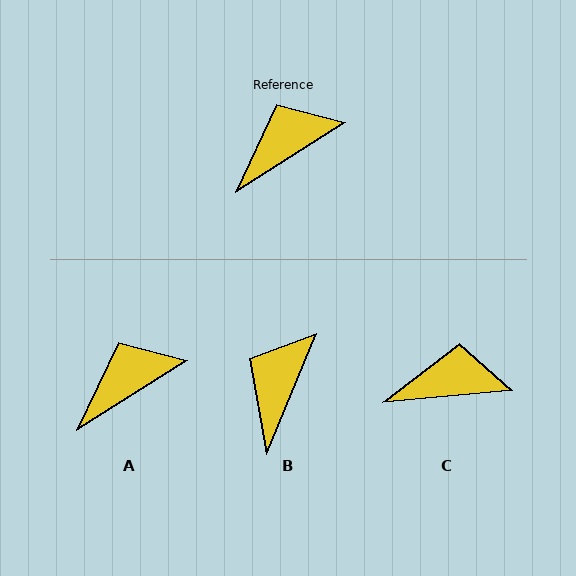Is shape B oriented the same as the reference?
No, it is off by about 35 degrees.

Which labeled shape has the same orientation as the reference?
A.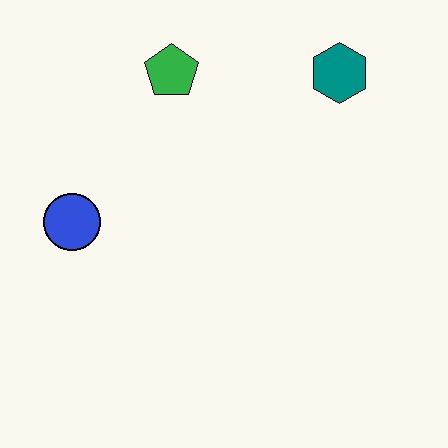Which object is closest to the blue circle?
The green pentagon is closest to the blue circle.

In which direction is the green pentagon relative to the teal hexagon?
The green pentagon is to the left of the teal hexagon.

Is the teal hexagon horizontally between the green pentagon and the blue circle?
No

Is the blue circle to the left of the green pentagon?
Yes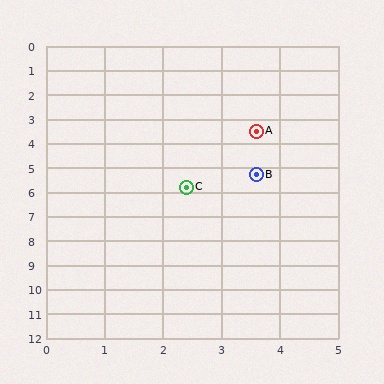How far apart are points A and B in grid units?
Points A and B are about 1.8 grid units apart.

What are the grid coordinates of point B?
Point B is at approximately (3.6, 5.3).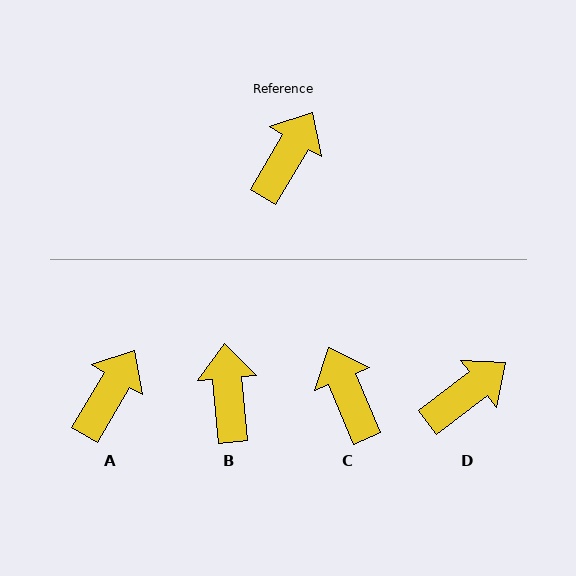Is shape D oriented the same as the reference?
No, it is off by about 23 degrees.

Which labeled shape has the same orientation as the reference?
A.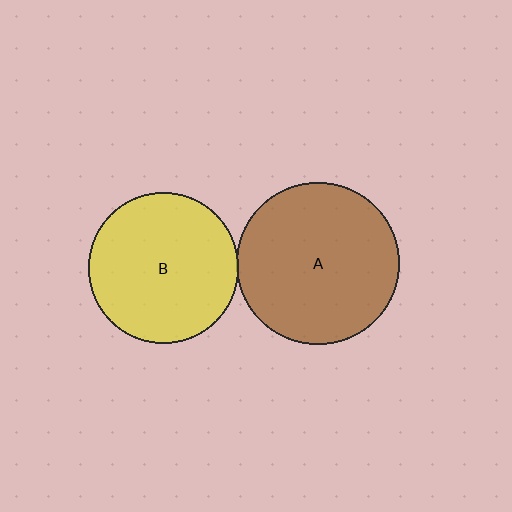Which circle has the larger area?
Circle A (brown).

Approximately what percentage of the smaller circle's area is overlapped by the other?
Approximately 5%.